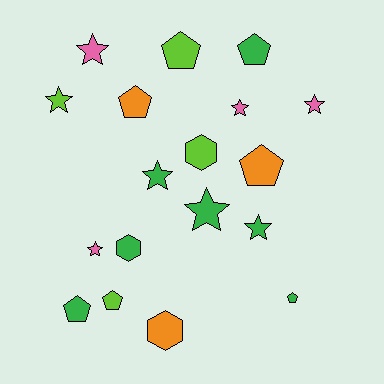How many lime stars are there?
There is 1 lime star.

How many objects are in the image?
There are 18 objects.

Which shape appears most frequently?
Star, with 8 objects.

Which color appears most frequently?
Green, with 7 objects.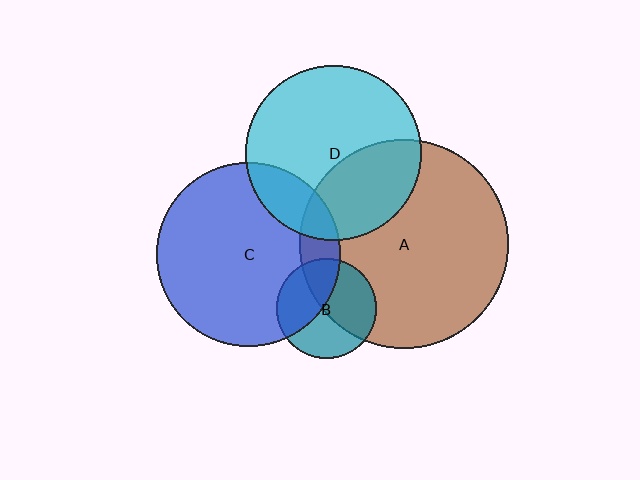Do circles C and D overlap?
Yes.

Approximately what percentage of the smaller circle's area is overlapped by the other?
Approximately 15%.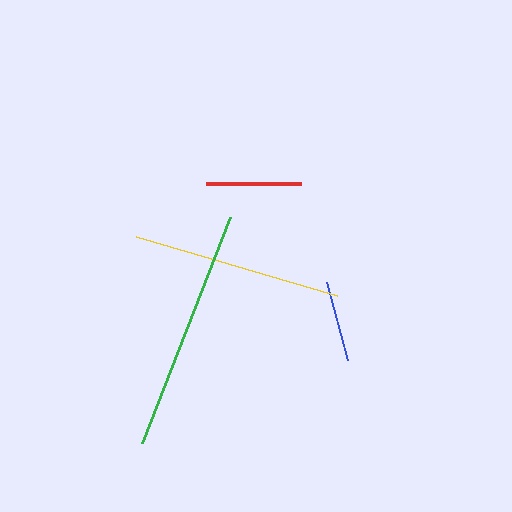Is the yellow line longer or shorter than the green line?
The green line is longer than the yellow line.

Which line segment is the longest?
The green line is the longest at approximately 243 pixels.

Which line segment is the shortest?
The blue line is the shortest at approximately 81 pixels.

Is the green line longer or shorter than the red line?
The green line is longer than the red line.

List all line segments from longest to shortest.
From longest to shortest: green, yellow, red, blue.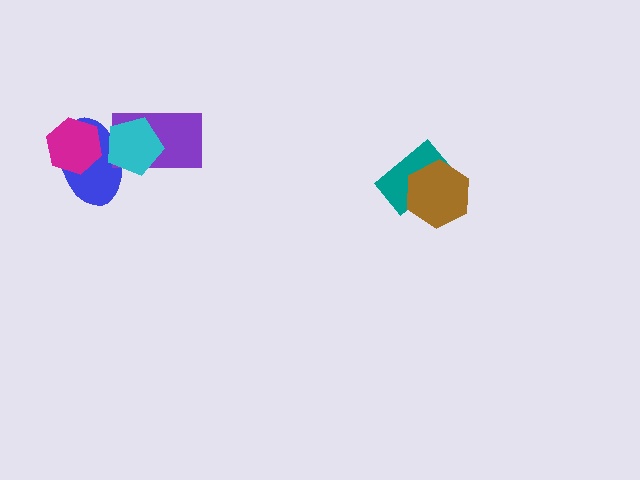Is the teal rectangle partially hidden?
Yes, it is partially covered by another shape.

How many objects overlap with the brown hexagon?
1 object overlaps with the brown hexagon.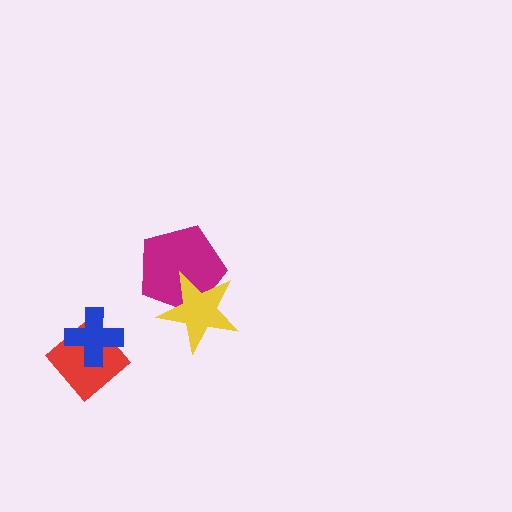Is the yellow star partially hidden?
No, no other shape covers it.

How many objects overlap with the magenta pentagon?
1 object overlaps with the magenta pentagon.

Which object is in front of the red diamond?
The blue cross is in front of the red diamond.